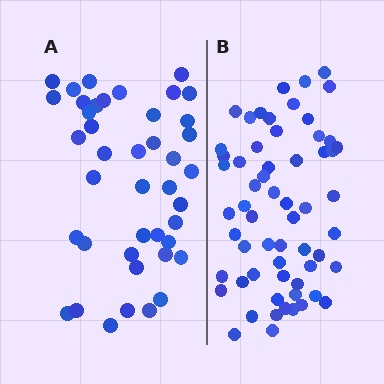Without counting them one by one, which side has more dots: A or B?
Region B (the right region) has more dots.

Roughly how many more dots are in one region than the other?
Region B has approximately 20 more dots than region A.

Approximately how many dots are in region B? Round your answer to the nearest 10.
About 60 dots.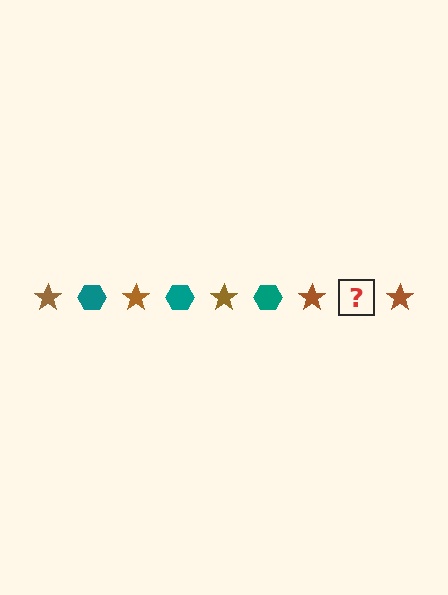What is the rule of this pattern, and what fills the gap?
The rule is that the pattern alternates between brown star and teal hexagon. The gap should be filled with a teal hexagon.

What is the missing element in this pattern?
The missing element is a teal hexagon.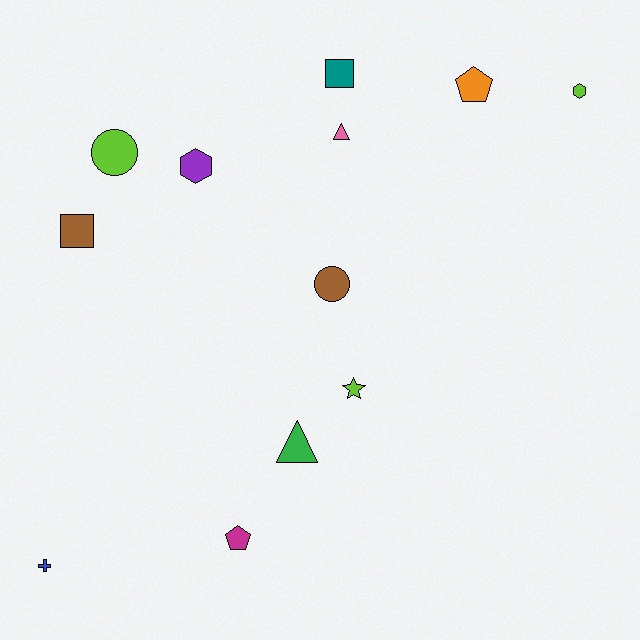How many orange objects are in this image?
There is 1 orange object.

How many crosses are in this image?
There is 1 cross.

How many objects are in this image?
There are 12 objects.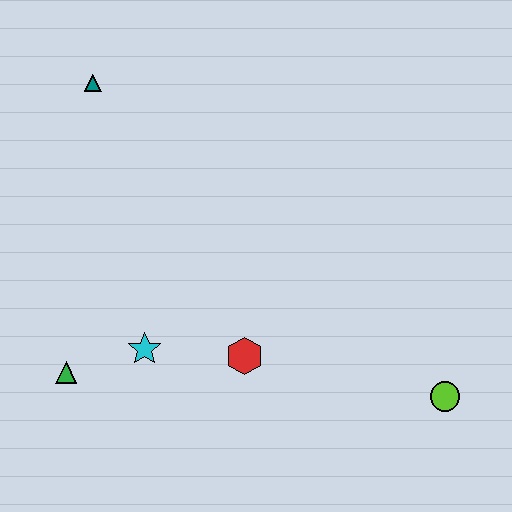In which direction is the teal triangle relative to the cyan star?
The teal triangle is above the cyan star.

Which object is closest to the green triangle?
The cyan star is closest to the green triangle.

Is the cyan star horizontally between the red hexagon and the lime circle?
No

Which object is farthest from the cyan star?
The lime circle is farthest from the cyan star.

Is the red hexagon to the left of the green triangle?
No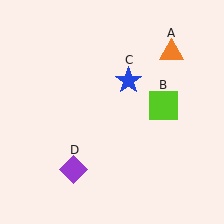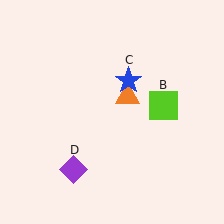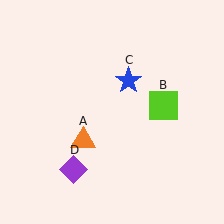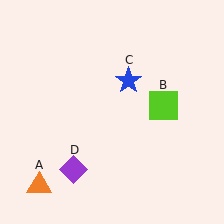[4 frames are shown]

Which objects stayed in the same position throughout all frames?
Lime square (object B) and blue star (object C) and purple diamond (object D) remained stationary.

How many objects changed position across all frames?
1 object changed position: orange triangle (object A).